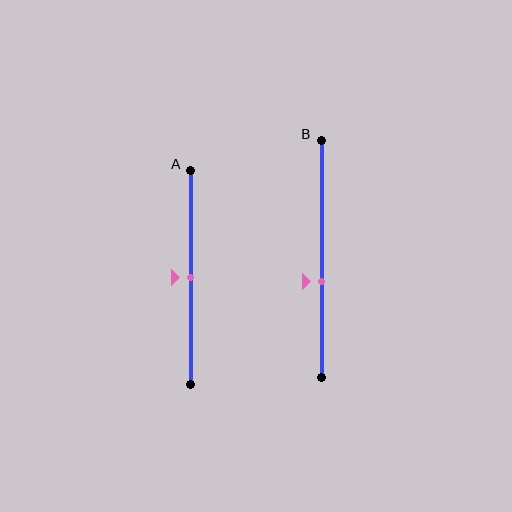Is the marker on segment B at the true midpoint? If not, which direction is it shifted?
No, the marker on segment B is shifted downward by about 10% of the segment length.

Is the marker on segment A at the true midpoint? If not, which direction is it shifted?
Yes, the marker on segment A is at the true midpoint.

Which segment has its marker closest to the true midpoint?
Segment A has its marker closest to the true midpoint.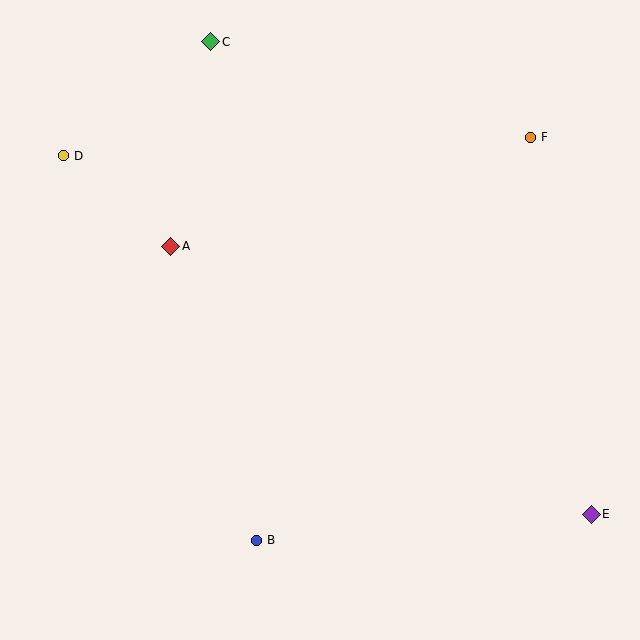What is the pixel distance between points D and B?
The distance between D and B is 430 pixels.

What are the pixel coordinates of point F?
Point F is at (530, 137).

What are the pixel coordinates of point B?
Point B is at (256, 540).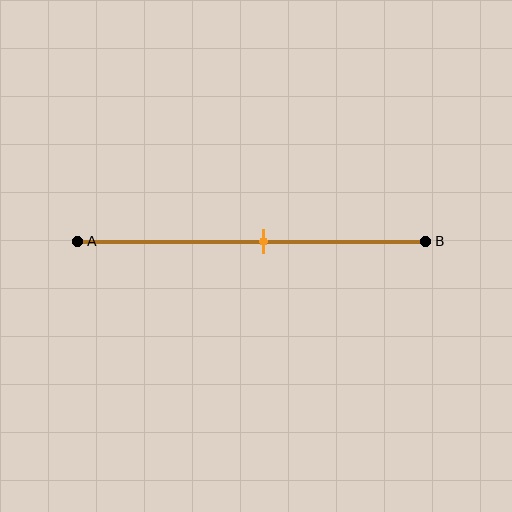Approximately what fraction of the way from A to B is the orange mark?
The orange mark is approximately 55% of the way from A to B.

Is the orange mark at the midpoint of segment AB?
No, the mark is at about 55% from A, not at the 50% midpoint.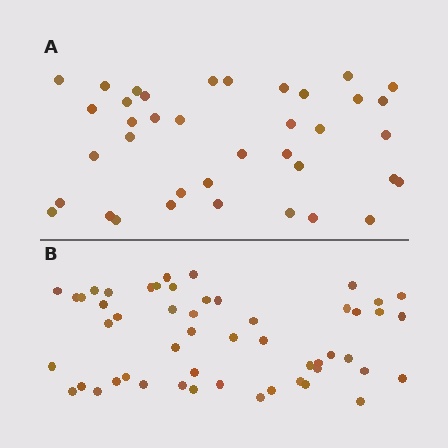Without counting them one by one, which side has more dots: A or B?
Region B (the bottom region) has more dots.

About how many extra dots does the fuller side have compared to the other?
Region B has approximately 15 more dots than region A.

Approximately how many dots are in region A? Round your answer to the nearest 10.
About 40 dots. (The exact count is 38, which rounds to 40.)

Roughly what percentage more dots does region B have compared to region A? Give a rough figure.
About 35% more.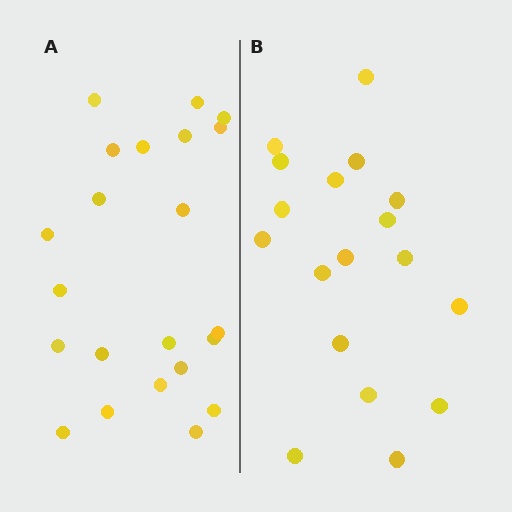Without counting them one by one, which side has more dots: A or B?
Region A (the left region) has more dots.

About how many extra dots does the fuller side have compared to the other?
Region A has about 4 more dots than region B.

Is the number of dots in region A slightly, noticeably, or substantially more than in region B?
Region A has only slightly more — the two regions are fairly close. The ratio is roughly 1.2 to 1.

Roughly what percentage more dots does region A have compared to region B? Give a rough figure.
About 20% more.